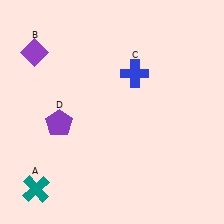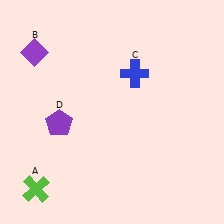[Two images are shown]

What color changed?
The cross (A) changed from teal in Image 1 to lime in Image 2.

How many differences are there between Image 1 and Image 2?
There is 1 difference between the two images.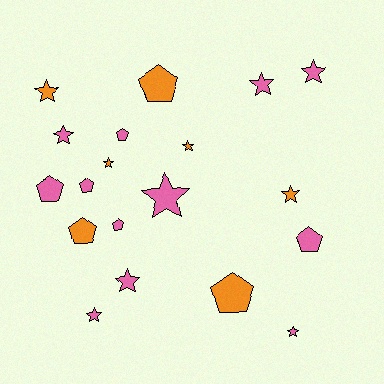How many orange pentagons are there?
There are 3 orange pentagons.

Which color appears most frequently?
Pink, with 12 objects.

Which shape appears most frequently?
Star, with 11 objects.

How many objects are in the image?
There are 19 objects.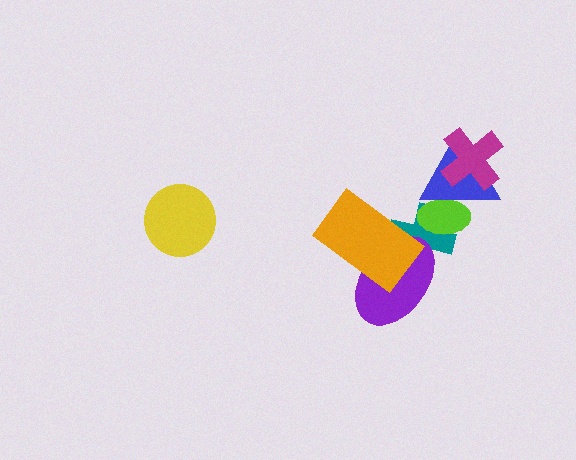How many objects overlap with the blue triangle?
3 objects overlap with the blue triangle.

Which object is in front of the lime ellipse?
The blue triangle is in front of the lime ellipse.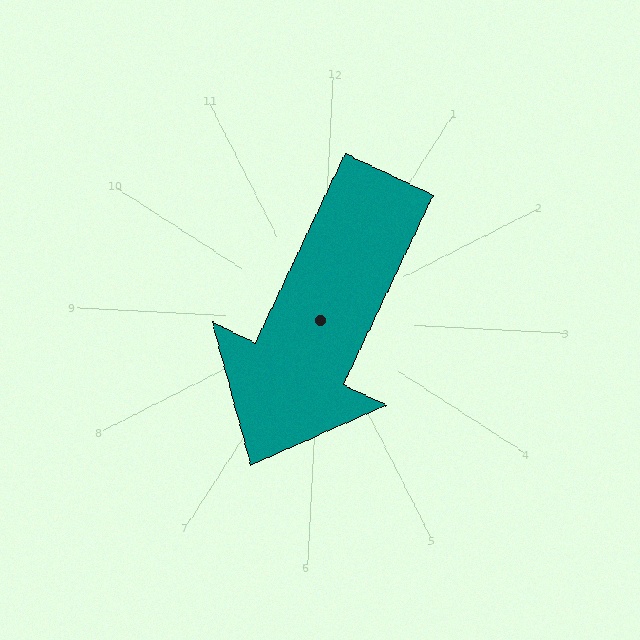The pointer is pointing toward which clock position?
Roughly 7 o'clock.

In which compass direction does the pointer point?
South.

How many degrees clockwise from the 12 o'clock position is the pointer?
Approximately 202 degrees.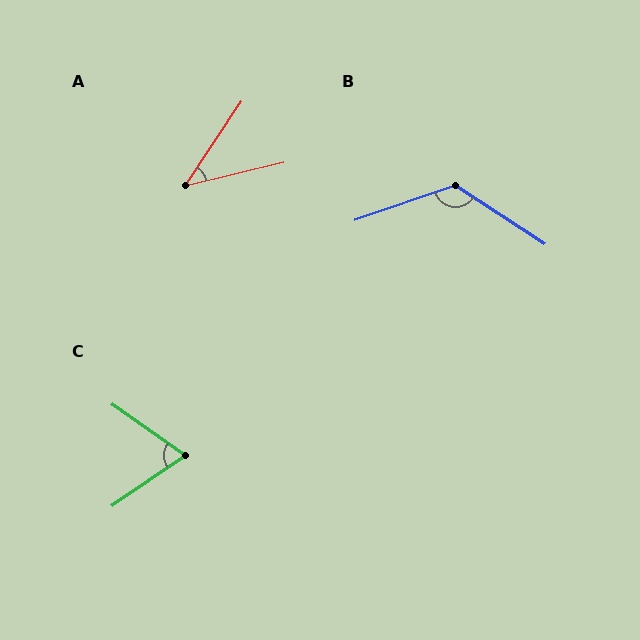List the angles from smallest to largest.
A (43°), C (70°), B (128°).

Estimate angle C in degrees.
Approximately 70 degrees.